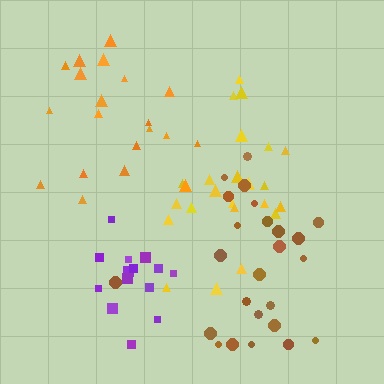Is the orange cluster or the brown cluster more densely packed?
Orange.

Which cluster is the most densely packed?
Purple.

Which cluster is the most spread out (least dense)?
Brown.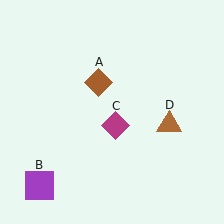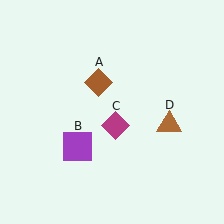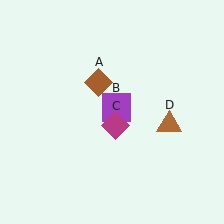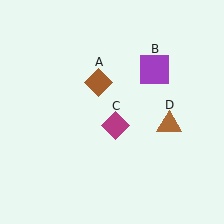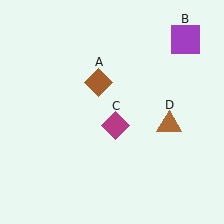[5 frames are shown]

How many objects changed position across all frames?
1 object changed position: purple square (object B).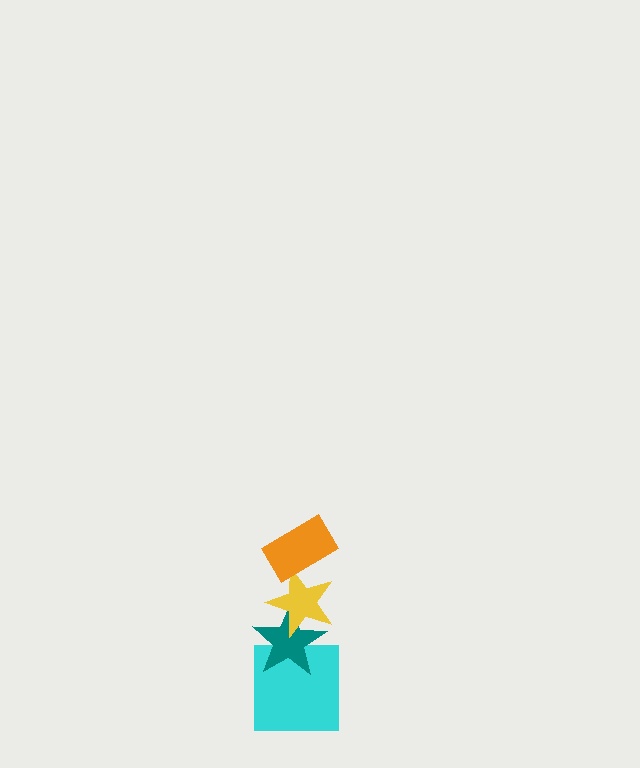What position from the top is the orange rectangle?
The orange rectangle is 1st from the top.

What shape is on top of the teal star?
The yellow star is on top of the teal star.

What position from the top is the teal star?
The teal star is 3rd from the top.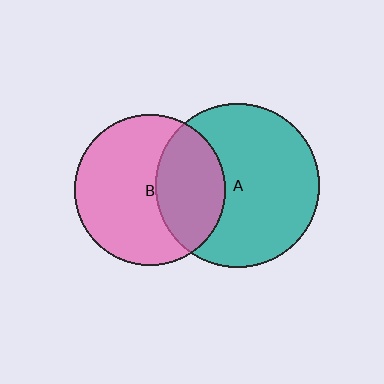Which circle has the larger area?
Circle A (teal).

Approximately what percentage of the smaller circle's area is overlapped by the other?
Approximately 35%.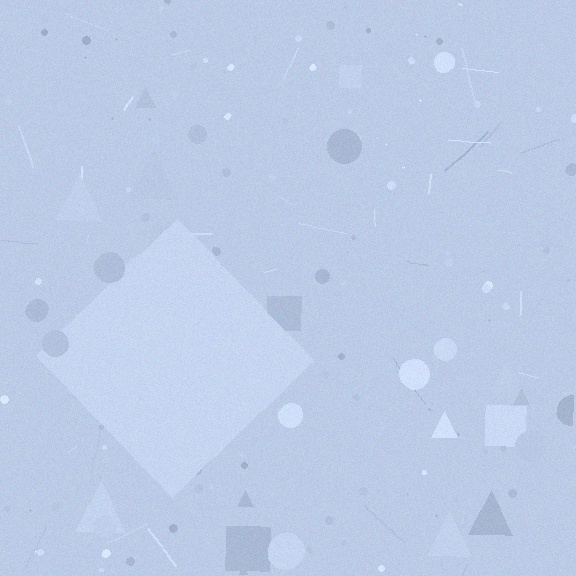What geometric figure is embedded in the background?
A diamond is embedded in the background.